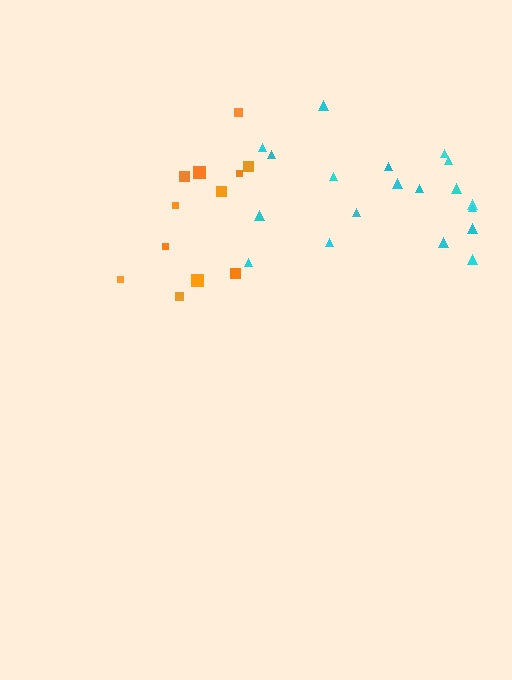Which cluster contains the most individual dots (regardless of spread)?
Cyan (19).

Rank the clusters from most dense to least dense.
cyan, orange.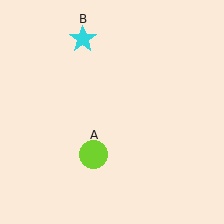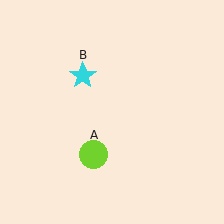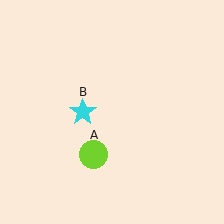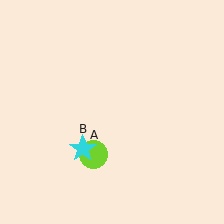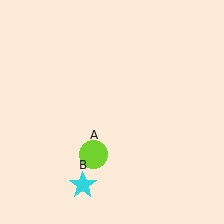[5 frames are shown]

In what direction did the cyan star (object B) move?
The cyan star (object B) moved down.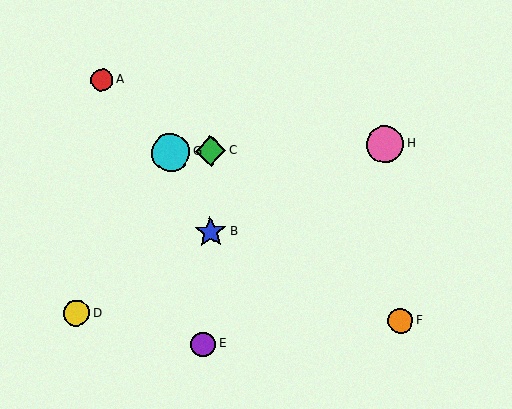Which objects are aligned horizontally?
Objects C, G, H are aligned horizontally.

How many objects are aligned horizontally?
3 objects (C, G, H) are aligned horizontally.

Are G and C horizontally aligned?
Yes, both are at y≈152.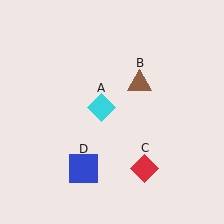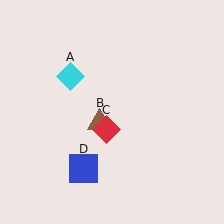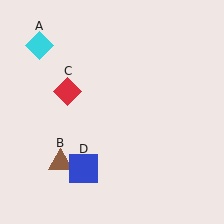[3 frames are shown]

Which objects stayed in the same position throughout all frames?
Blue square (object D) remained stationary.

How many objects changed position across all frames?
3 objects changed position: cyan diamond (object A), brown triangle (object B), red diamond (object C).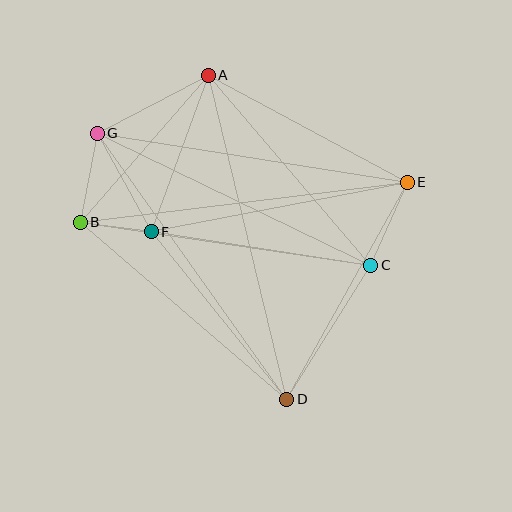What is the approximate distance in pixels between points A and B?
The distance between A and B is approximately 195 pixels.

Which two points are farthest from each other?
Points A and D are farthest from each other.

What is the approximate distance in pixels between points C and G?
The distance between C and G is approximately 304 pixels.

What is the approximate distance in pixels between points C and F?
The distance between C and F is approximately 222 pixels.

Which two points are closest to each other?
Points B and F are closest to each other.